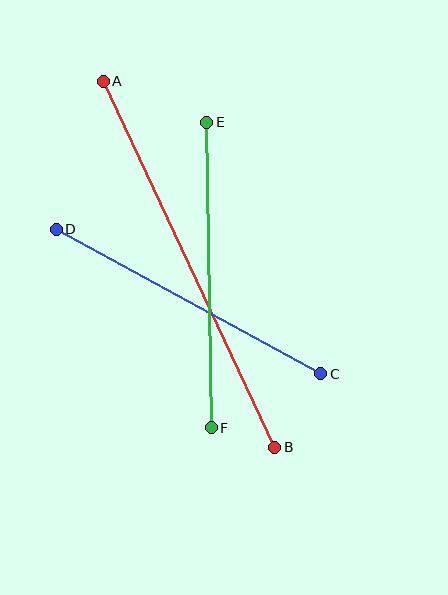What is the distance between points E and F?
The distance is approximately 306 pixels.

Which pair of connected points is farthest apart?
Points A and B are farthest apart.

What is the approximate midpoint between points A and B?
The midpoint is at approximately (189, 264) pixels.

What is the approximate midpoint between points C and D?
The midpoint is at approximately (189, 302) pixels.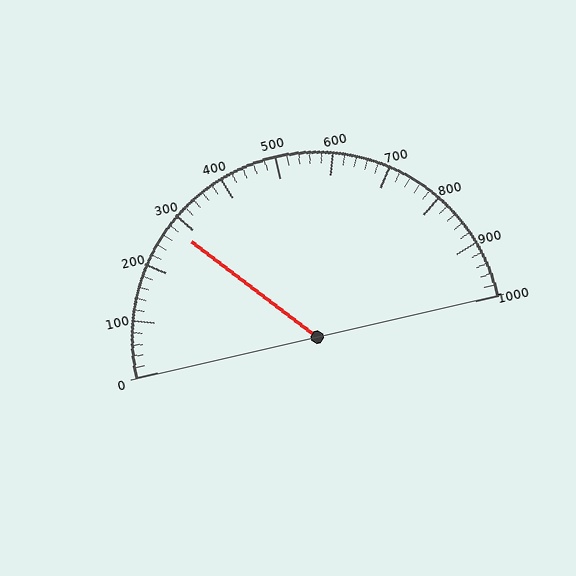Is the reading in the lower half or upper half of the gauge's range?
The reading is in the lower half of the range (0 to 1000).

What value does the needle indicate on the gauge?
The needle indicates approximately 280.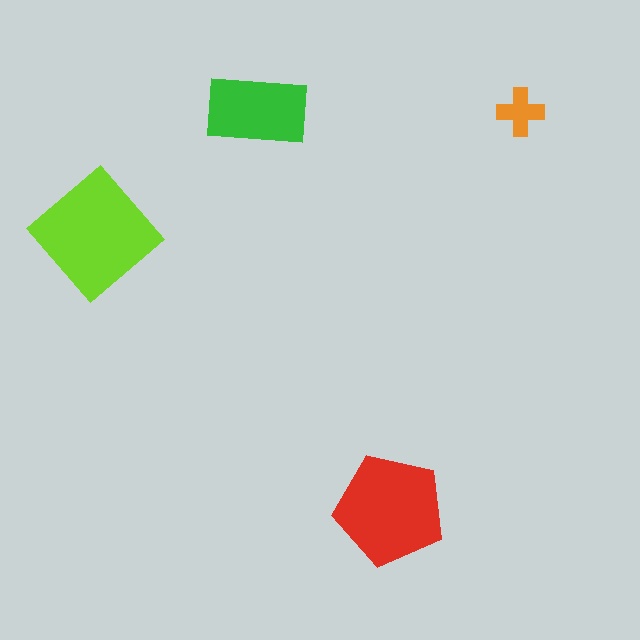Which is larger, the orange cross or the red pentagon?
The red pentagon.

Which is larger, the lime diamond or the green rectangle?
The lime diamond.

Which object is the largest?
The lime diamond.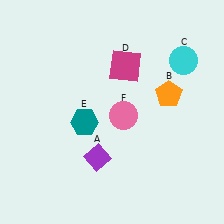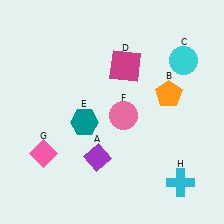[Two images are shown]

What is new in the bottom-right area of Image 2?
A cyan cross (H) was added in the bottom-right area of Image 2.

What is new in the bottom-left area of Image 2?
A pink diamond (G) was added in the bottom-left area of Image 2.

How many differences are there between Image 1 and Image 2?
There are 2 differences between the two images.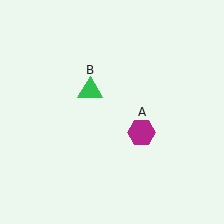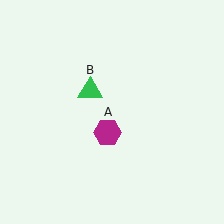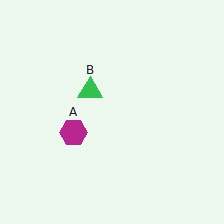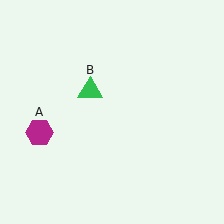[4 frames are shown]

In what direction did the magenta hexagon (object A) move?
The magenta hexagon (object A) moved left.